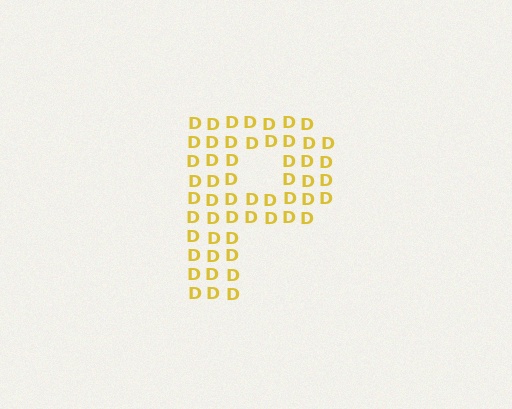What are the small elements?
The small elements are letter D's.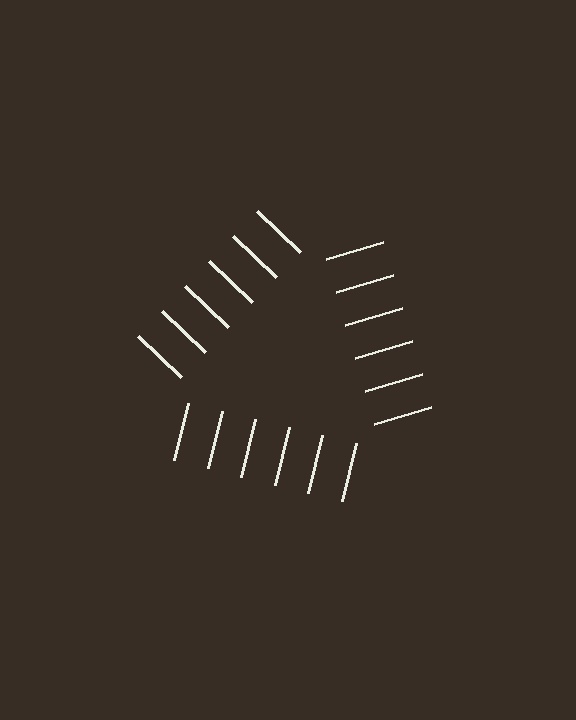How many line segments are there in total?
18 — 6 along each of the 3 edges.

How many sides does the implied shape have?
3 sides — the line-ends trace a triangle.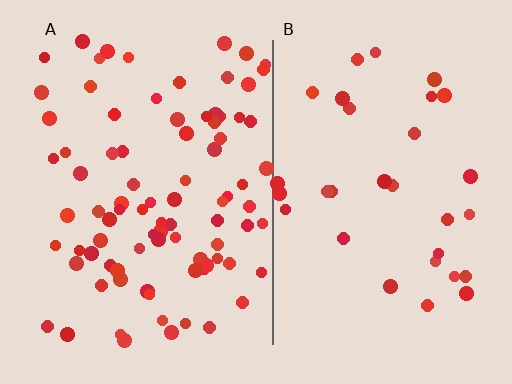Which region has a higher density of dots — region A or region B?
A (the left).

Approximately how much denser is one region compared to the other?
Approximately 2.7× — region A over region B.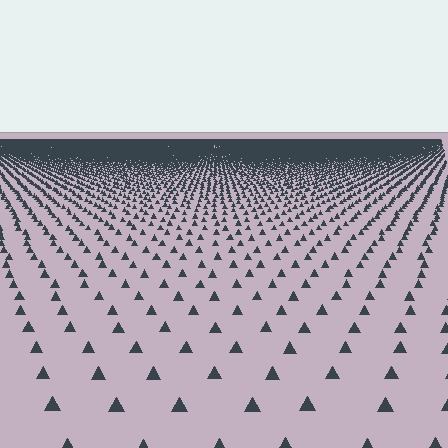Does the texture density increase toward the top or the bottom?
Density increases toward the top.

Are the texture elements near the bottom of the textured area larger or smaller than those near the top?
Larger. Near the bottom, elements are closer to the viewer and appear at a bigger on-screen size.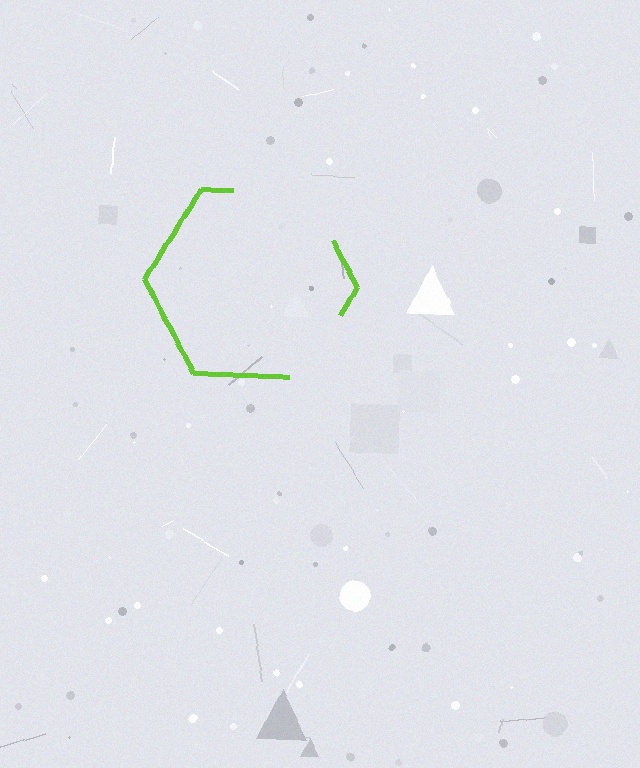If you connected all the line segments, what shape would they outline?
They would outline a hexagon.